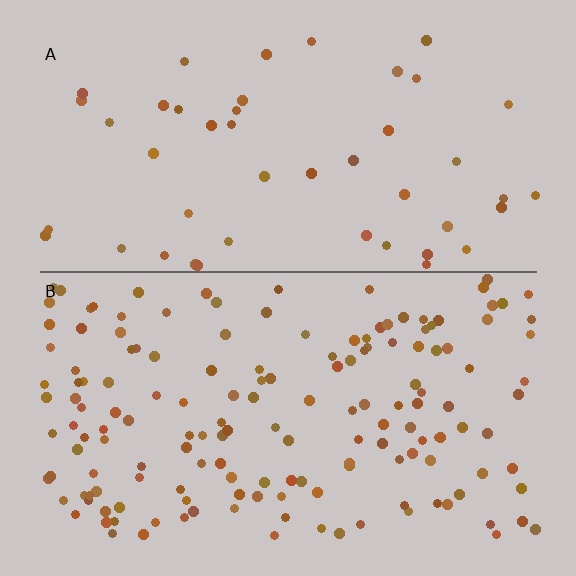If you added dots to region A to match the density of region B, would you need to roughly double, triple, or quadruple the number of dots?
Approximately triple.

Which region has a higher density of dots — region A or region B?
B (the bottom).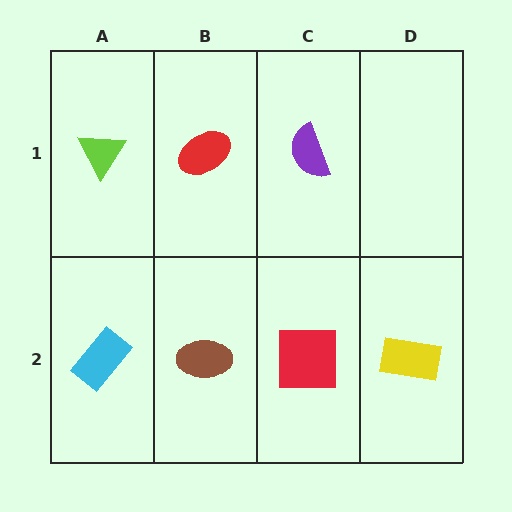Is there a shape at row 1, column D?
No, that cell is empty.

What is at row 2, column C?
A red square.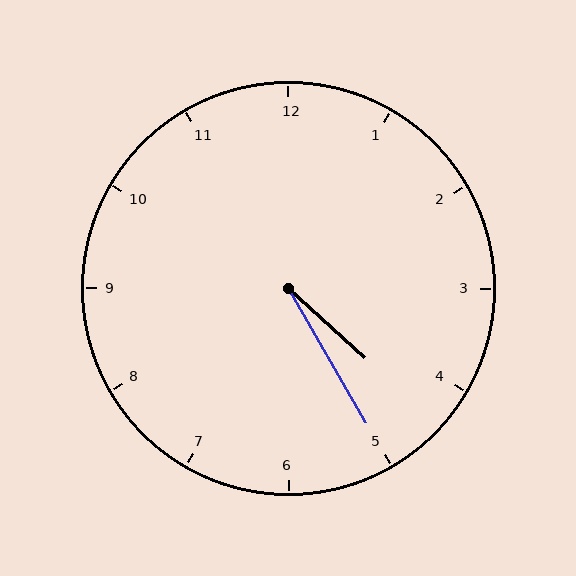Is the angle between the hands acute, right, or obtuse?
It is acute.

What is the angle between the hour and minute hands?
Approximately 18 degrees.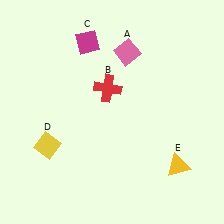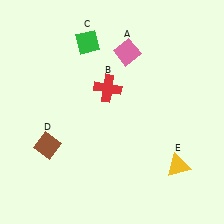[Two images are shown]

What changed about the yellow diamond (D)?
In Image 1, D is yellow. In Image 2, it changed to brown.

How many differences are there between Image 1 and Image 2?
There are 2 differences between the two images.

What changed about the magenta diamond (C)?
In Image 1, C is magenta. In Image 2, it changed to green.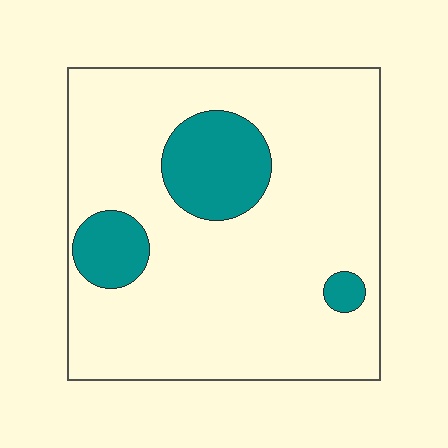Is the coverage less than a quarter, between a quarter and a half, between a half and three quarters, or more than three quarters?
Less than a quarter.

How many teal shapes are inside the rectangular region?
3.